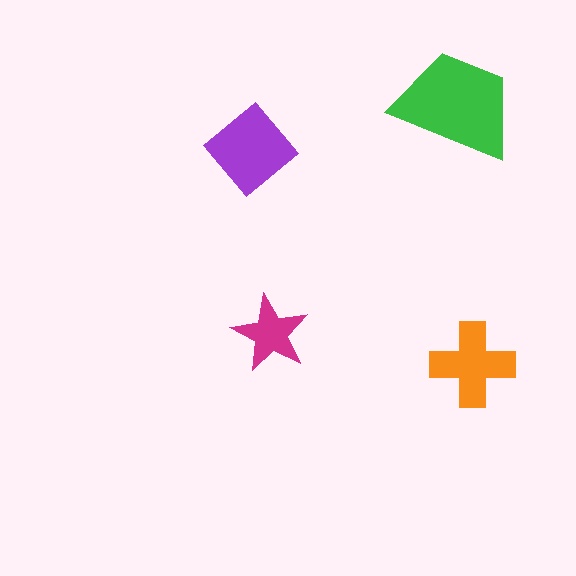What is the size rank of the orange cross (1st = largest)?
3rd.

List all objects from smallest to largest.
The magenta star, the orange cross, the purple diamond, the green trapezoid.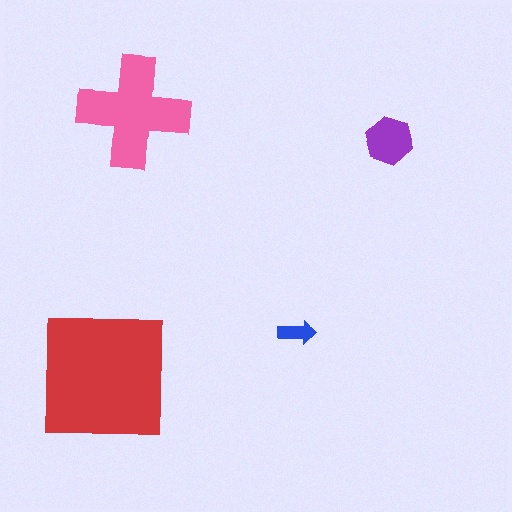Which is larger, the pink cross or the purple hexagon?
The pink cross.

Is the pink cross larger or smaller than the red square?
Smaller.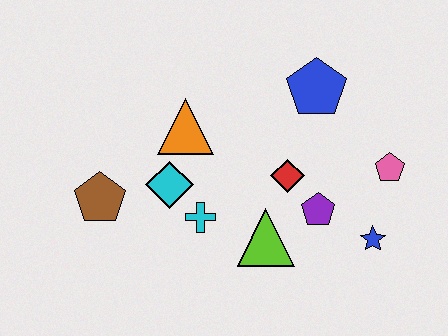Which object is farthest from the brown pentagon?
The pink pentagon is farthest from the brown pentagon.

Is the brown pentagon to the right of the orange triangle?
No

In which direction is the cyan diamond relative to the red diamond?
The cyan diamond is to the left of the red diamond.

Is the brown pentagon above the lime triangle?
Yes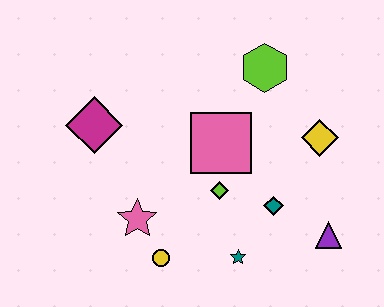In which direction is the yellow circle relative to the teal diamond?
The yellow circle is to the left of the teal diamond.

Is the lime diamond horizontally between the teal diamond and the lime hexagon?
No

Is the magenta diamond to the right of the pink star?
No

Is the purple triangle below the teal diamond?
Yes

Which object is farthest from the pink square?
The purple triangle is farthest from the pink square.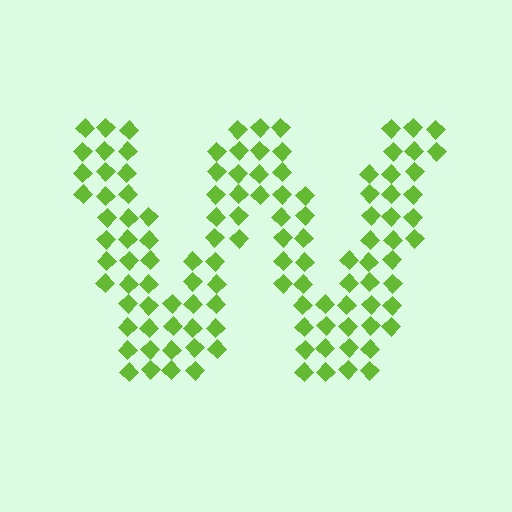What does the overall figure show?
The overall figure shows the letter W.